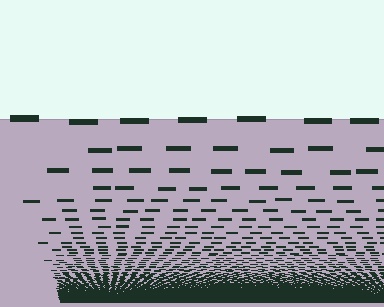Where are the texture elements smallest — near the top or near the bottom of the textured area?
Near the bottom.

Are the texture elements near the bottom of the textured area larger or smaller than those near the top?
Smaller. The gradient is inverted — elements near the bottom are smaller and denser.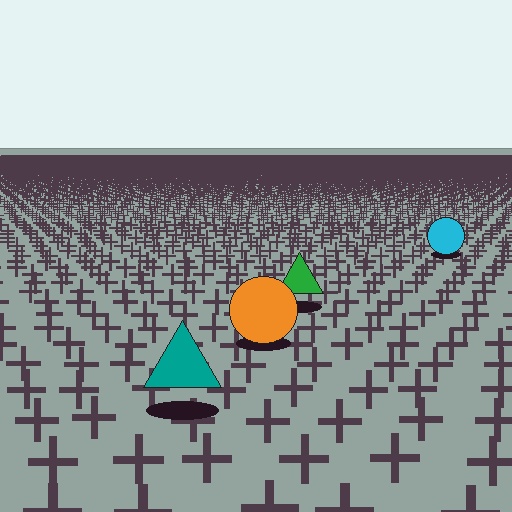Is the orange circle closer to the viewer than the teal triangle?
No. The teal triangle is closer — you can tell from the texture gradient: the ground texture is coarser near it.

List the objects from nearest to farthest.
From nearest to farthest: the teal triangle, the orange circle, the green triangle, the cyan circle.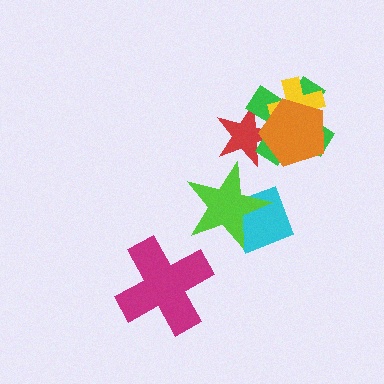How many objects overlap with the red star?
2 objects overlap with the red star.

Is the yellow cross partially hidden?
Yes, it is partially covered by another shape.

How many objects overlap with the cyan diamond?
1 object overlaps with the cyan diamond.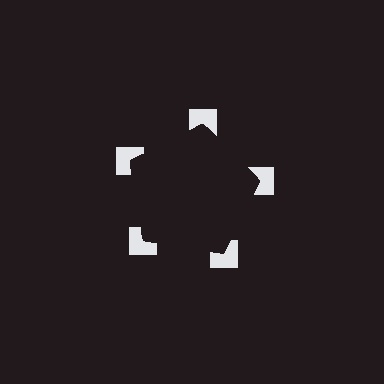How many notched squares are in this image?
There are 5 — one at each vertex of the illusory pentagon.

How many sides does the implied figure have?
5 sides.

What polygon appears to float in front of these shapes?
An illusory pentagon — its edges are inferred from the aligned wedge cuts in the notched squares, not physically drawn.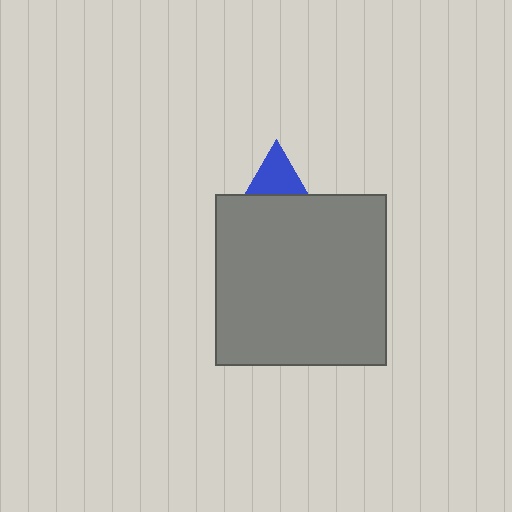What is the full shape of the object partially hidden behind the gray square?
The partially hidden object is a blue triangle.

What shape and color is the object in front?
The object in front is a gray square.